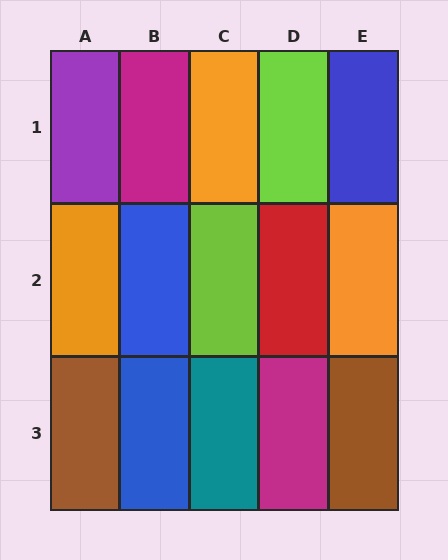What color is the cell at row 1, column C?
Orange.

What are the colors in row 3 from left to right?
Brown, blue, teal, magenta, brown.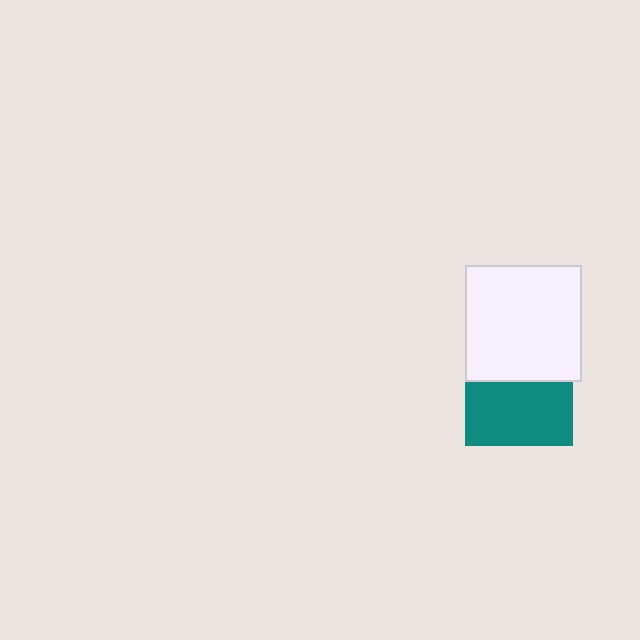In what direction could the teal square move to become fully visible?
The teal square could move down. That would shift it out from behind the white square entirely.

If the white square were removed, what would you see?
You would see the complete teal square.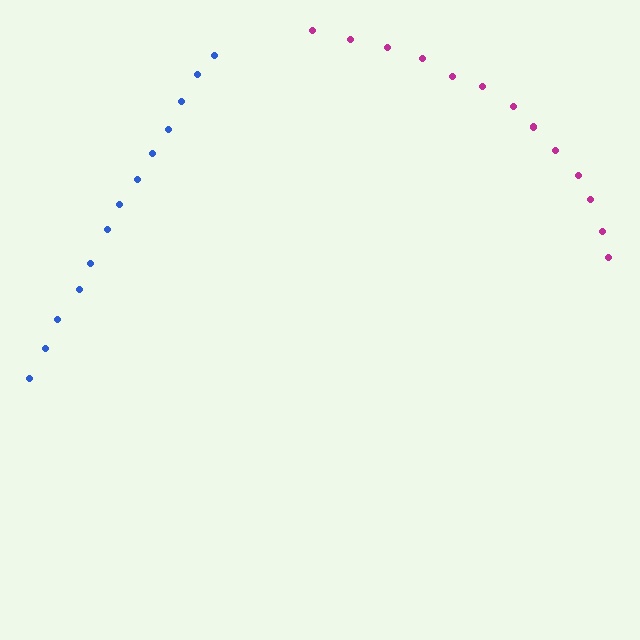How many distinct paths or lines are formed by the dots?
There are 2 distinct paths.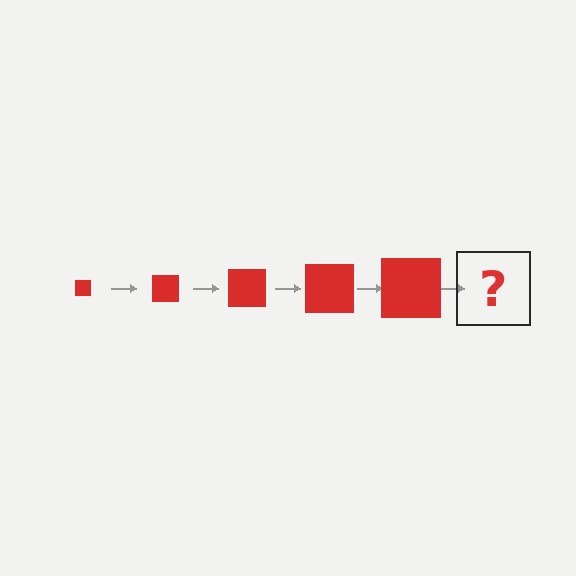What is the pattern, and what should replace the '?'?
The pattern is that the square gets progressively larger each step. The '?' should be a red square, larger than the previous one.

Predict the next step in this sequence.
The next step is a red square, larger than the previous one.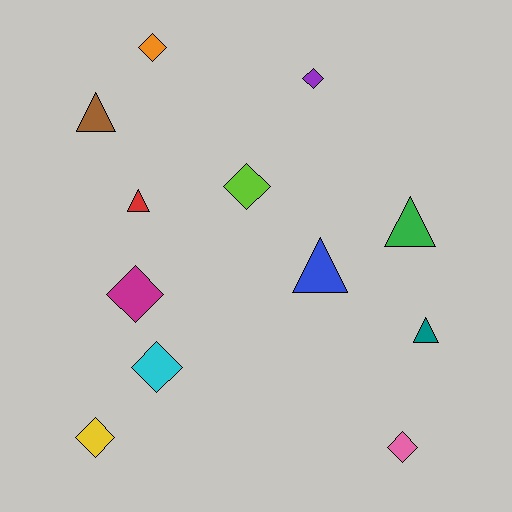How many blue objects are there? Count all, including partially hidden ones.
There is 1 blue object.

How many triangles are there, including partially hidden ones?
There are 5 triangles.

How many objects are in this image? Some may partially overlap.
There are 12 objects.